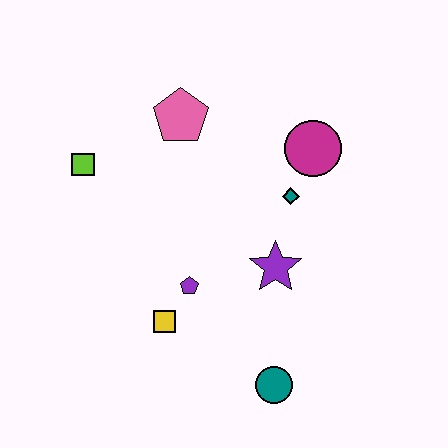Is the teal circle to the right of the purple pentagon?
Yes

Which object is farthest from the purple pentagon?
The magenta circle is farthest from the purple pentagon.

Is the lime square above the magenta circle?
No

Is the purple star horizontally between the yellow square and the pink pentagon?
No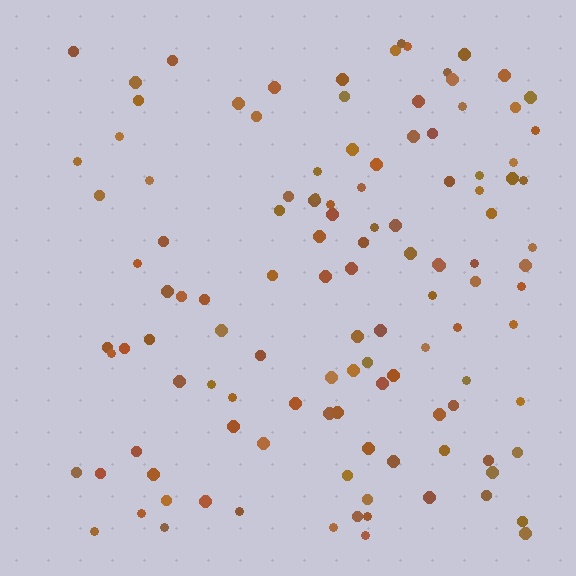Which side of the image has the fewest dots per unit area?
The left.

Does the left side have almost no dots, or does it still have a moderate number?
Still a moderate number, just noticeably fewer than the right.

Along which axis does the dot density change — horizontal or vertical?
Horizontal.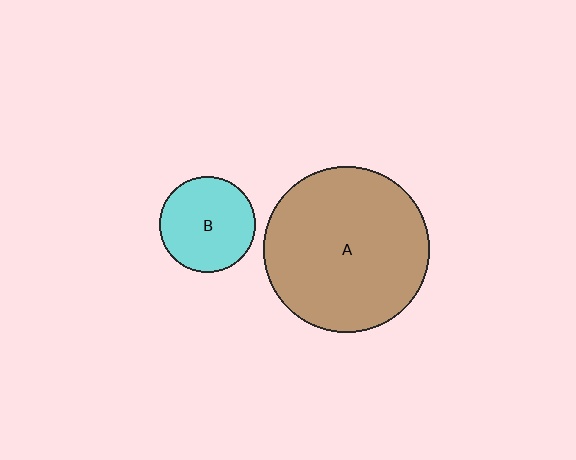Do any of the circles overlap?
No, none of the circles overlap.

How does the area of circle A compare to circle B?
Approximately 3.0 times.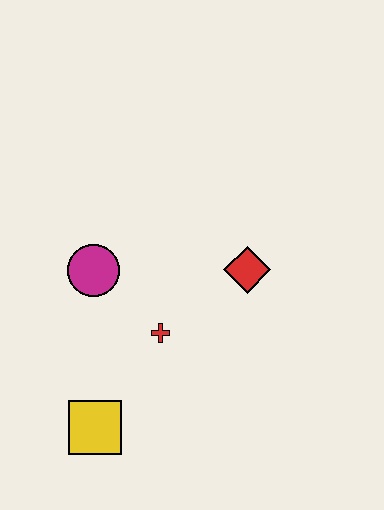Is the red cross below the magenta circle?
Yes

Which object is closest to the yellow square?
The red cross is closest to the yellow square.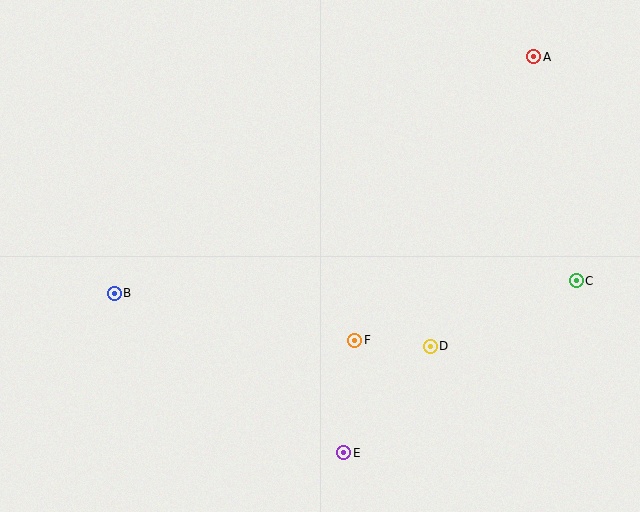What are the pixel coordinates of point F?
Point F is at (355, 340).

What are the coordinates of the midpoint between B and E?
The midpoint between B and E is at (229, 373).